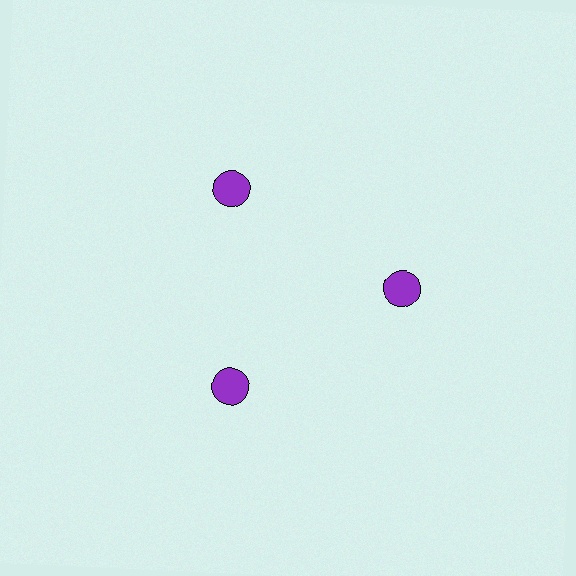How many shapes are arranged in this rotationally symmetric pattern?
There are 3 shapes, arranged in 3 groups of 1.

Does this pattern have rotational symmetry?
Yes, this pattern has 3-fold rotational symmetry. It looks the same after rotating 120 degrees around the center.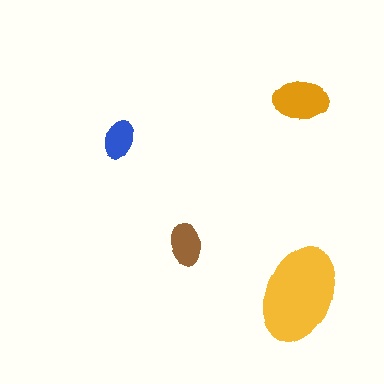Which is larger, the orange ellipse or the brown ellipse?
The orange one.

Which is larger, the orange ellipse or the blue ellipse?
The orange one.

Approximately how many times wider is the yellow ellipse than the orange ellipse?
About 2 times wider.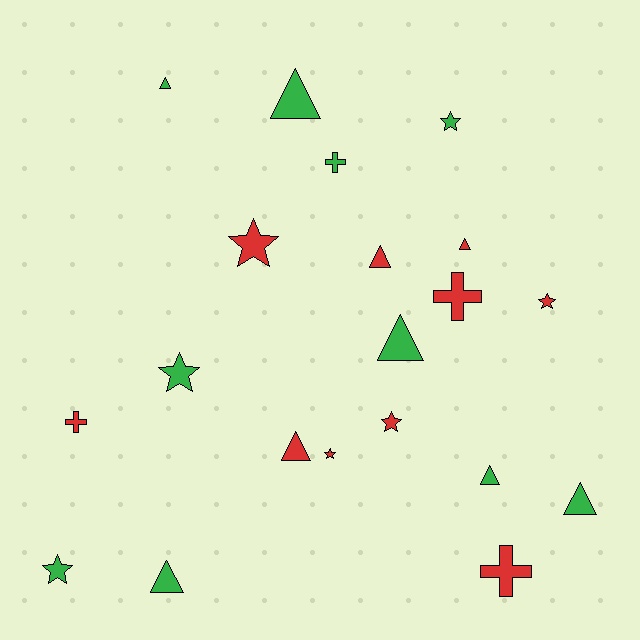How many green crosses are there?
There is 1 green cross.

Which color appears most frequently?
Green, with 10 objects.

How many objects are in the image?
There are 20 objects.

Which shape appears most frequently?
Triangle, with 9 objects.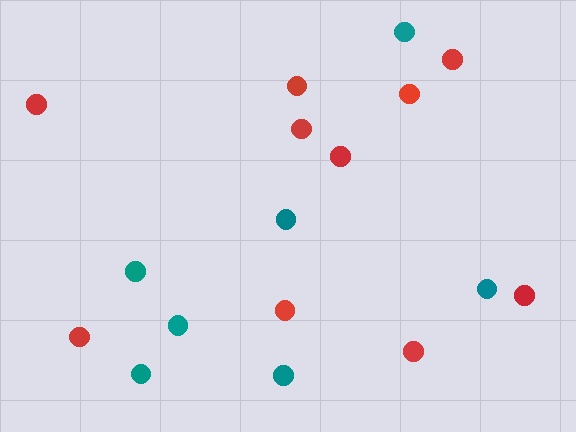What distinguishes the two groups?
There are 2 groups: one group of teal circles (7) and one group of red circles (10).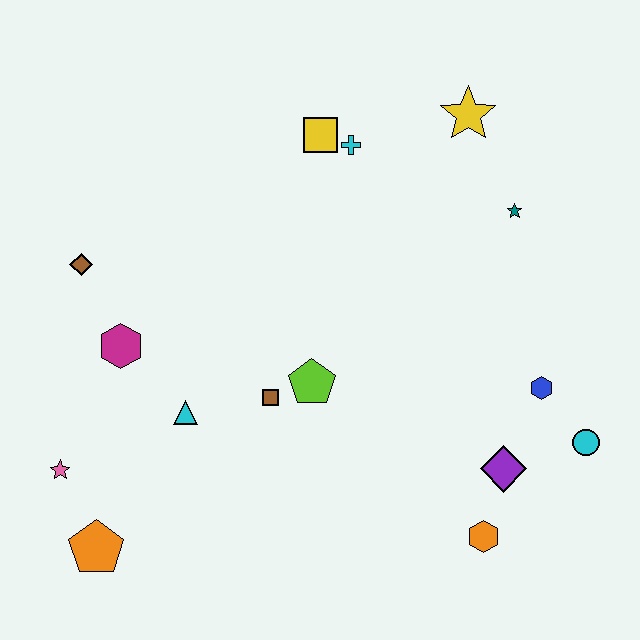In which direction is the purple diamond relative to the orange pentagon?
The purple diamond is to the right of the orange pentagon.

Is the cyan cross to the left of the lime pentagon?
No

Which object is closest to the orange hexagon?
The purple diamond is closest to the orange hexagon.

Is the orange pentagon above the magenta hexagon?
No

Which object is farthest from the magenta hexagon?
The cyan circle is farthest from the magenta hexagon.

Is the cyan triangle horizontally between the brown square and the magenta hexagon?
Yes